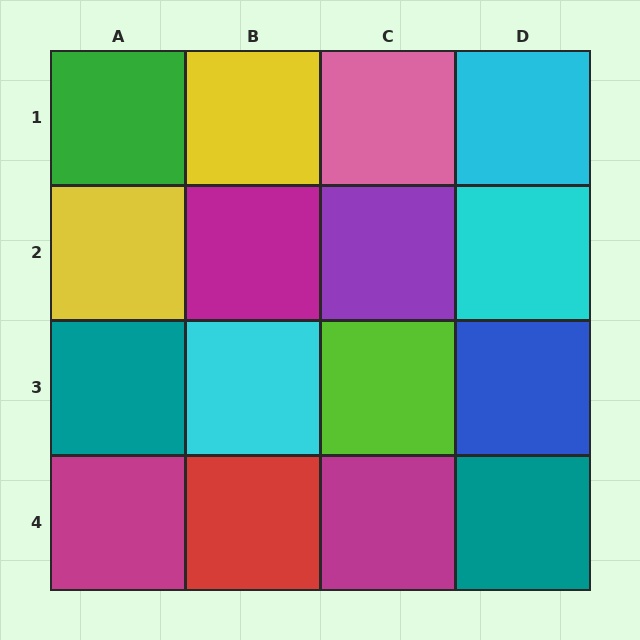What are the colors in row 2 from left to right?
Yellow, magenta, purple, cyan.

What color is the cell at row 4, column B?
Red.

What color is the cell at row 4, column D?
Teal.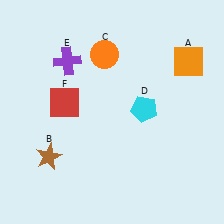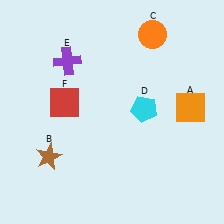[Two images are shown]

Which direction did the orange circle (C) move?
The orange circle (C) moved right.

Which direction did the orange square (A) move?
The orange square (A) moved down.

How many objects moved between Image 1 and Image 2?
2 objects moved between the two images.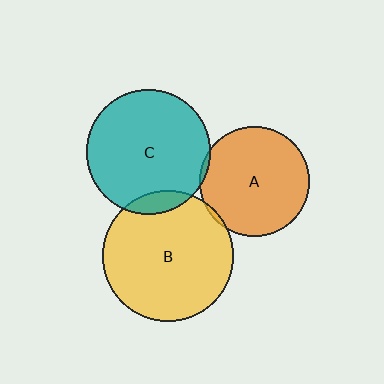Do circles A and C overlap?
Yes.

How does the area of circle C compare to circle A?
Approximately 1.3 times.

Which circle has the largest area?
Circle B (yellow).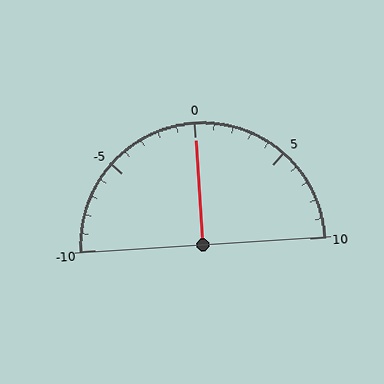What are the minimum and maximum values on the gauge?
The gauge ranges from -10 to 10.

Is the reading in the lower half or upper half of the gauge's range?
The reading is in the upper half of the range (-10 to 10).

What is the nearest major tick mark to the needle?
The nearest major tick mark is 0.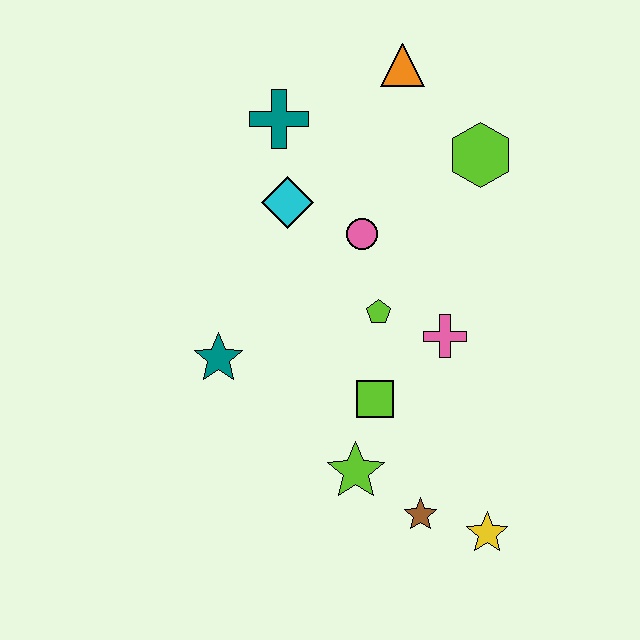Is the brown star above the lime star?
No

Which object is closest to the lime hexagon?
The orange triangle is closest to the lime hexagon.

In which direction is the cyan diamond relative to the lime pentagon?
The cyan diamond is above the lime pentagon.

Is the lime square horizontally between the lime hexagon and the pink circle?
Yes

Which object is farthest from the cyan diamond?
The yellow star is farthest from the cyan diamond.